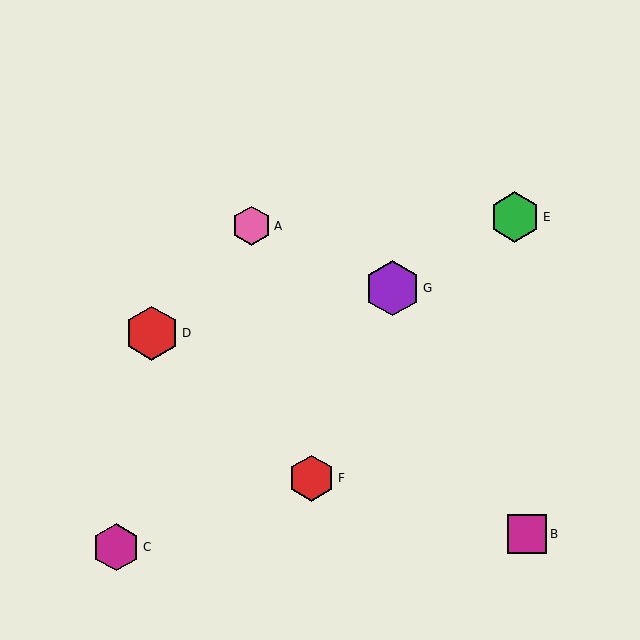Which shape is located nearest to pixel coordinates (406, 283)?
The purple hexagon (labeled G) at (393, 288) is nearest to that location.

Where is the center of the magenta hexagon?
The center of the magenta hexagon is at (116, 547).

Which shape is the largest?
The purple hexagon (labeled G) is the largest.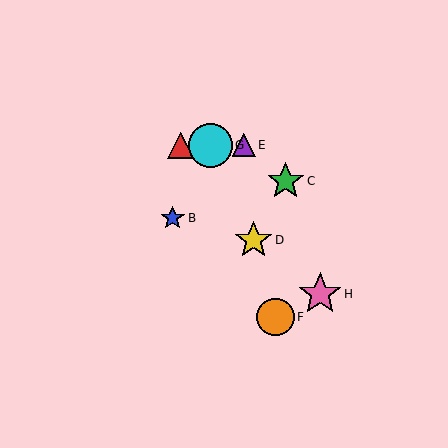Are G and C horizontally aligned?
No, G is at y≈145 and C is at y≈181.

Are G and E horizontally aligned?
Yes, both are at y≈145.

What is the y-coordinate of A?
Object A is at y≈145.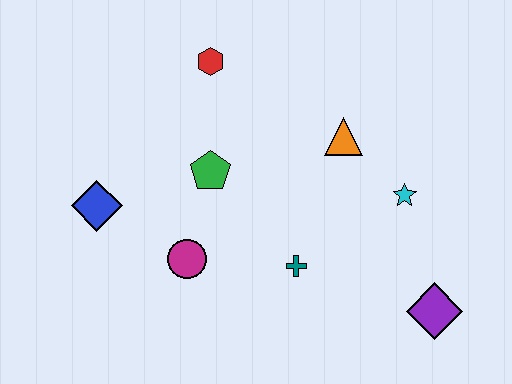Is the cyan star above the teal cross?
Yes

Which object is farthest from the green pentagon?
The purple diamond is farthest from the green pentagon.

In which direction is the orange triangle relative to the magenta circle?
The orange triangle is to the right of the magenta circle.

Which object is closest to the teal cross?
The magenta circle is closest to the teal cross.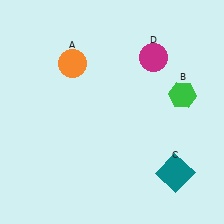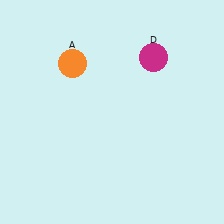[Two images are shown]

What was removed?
The teal square (C), the green hexagon (B) were removed in Image 2.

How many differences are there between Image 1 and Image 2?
There are 2 differences between the two images.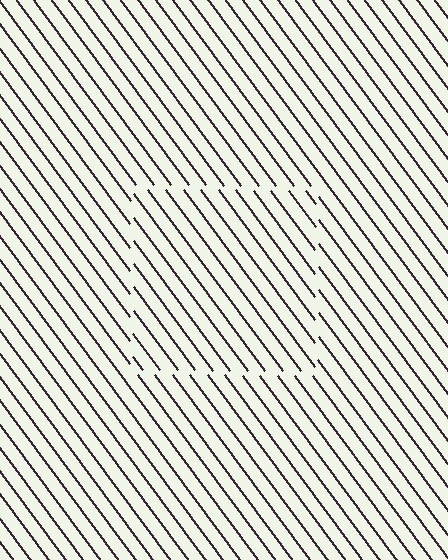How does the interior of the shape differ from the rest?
The interior of the shape contains the same grating, shifted by half a period — the contour is defined by the phase discontinuity where line-ends from the inner and outer gratings abut.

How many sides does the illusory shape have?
4 sides — the line-ends trace a square.